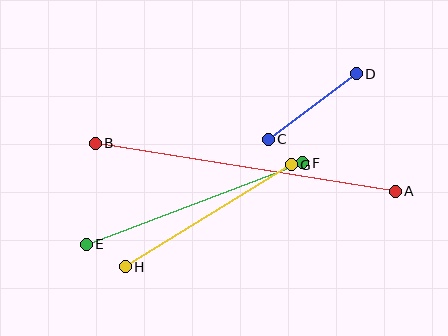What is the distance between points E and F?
The distance is approximately 231 pixels.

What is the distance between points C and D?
The distance is approximately 110 pixels.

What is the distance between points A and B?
The distance is approximately 304 pixels.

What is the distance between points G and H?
The distance is approximately 195 pixels.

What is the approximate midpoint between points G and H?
The midpoint is at approximately (208, 216) pixels.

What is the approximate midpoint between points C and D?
The midpoint is at approximately (312, 106) pixels.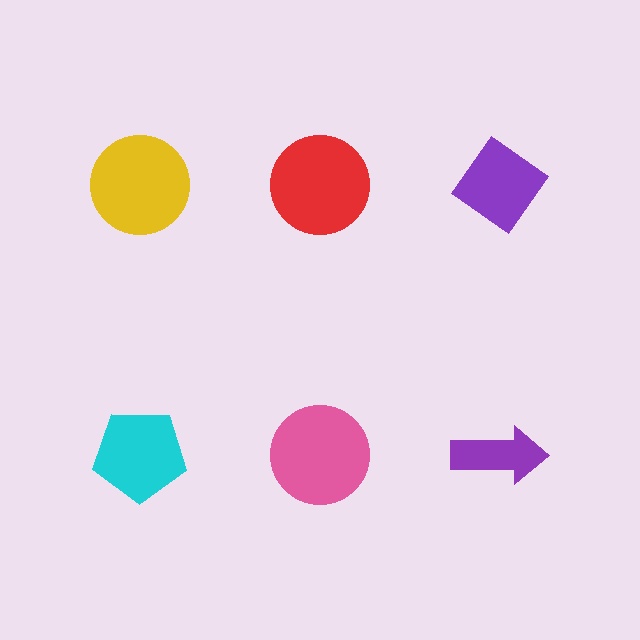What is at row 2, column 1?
A cyan pentagon.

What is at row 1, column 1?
A yellow circle.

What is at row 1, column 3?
A purple diamond.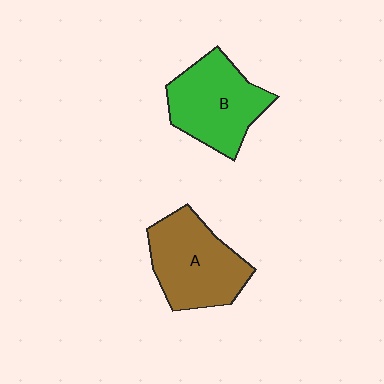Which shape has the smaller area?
Shape B (green).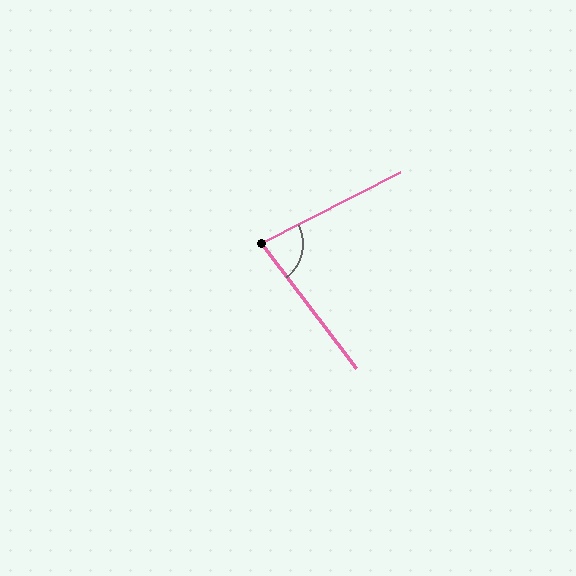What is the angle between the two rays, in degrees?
Approximately 80 degrees.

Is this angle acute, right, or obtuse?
It is acute.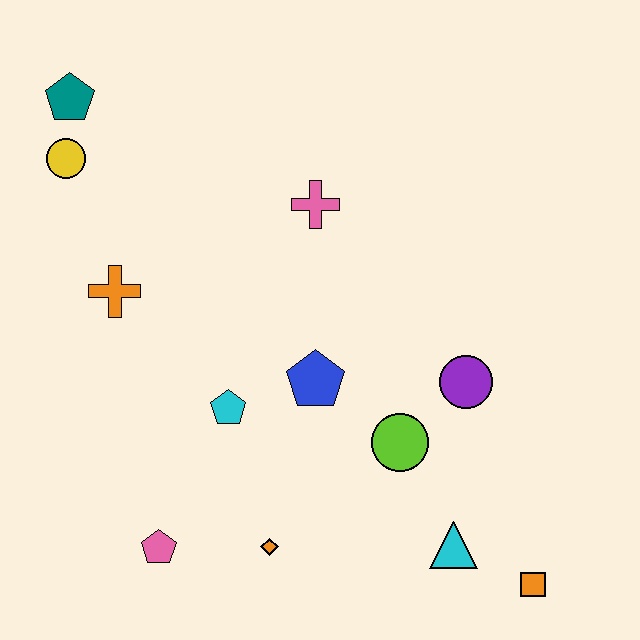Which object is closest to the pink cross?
The blue pentagon is closest to the pink cross.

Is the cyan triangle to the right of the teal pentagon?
Yes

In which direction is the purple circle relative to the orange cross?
The purple circle is to the right of the orange cross.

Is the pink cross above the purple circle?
Yes